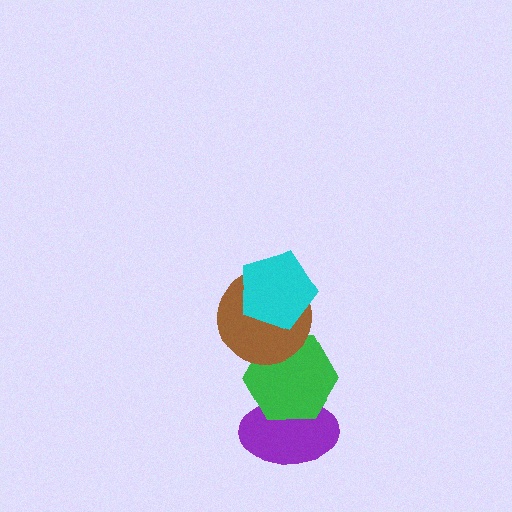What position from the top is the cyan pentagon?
The cyan pentagon is 1st from the top.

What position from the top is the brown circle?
The brown circle is 2nd from the top.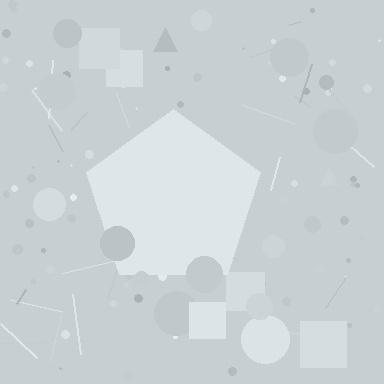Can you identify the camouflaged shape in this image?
The camouflaged shape is a pentagon.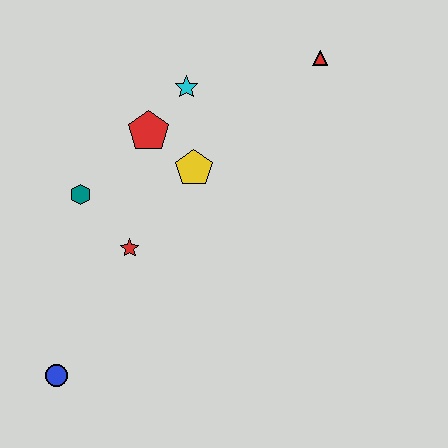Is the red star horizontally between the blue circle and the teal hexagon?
No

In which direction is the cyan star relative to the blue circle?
The cyan star is above the blue circle.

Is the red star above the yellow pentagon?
No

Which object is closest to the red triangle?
The cyan star is closest to the red triangle.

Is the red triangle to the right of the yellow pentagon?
Yes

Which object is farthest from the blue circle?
The red triangle is farthest from the blue circle.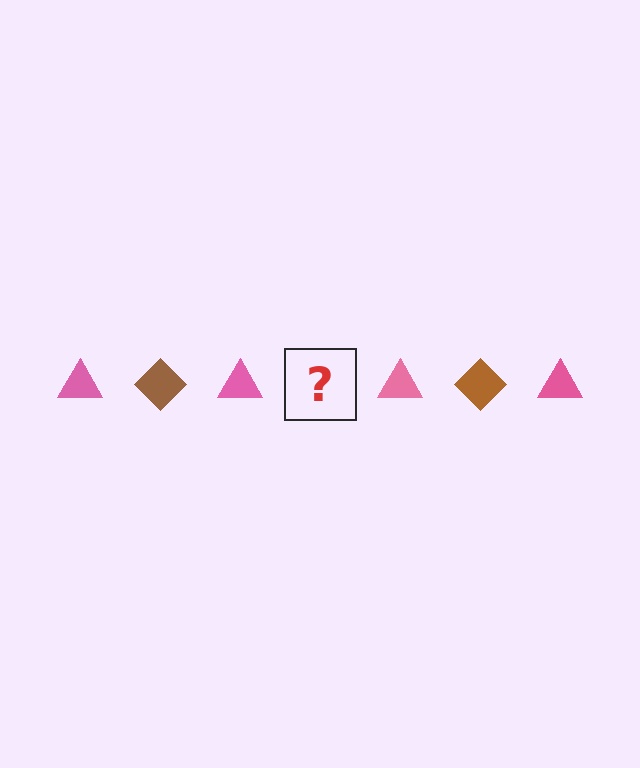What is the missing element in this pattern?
The missing element is a brown diamond.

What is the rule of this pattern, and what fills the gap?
The rule is that the pattern alternates between pink triangle and brown diamond. The gap should be filled with a brown diamond.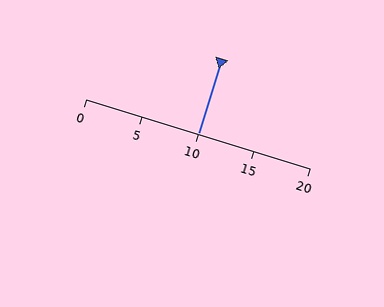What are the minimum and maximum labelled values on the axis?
The axis runs from 0 to 20.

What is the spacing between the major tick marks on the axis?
The major ticks are spaced 5 apart.